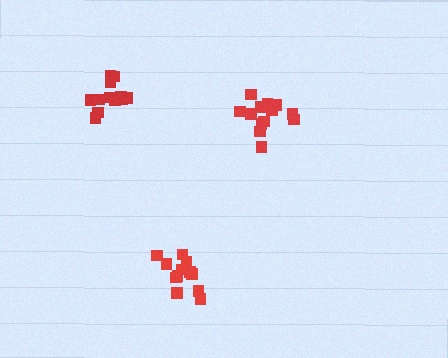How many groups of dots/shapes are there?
There are 3 groups.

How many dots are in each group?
Group 1: 14 dots, Group 2: 13 dots, Group 3: 13 dots (40 total).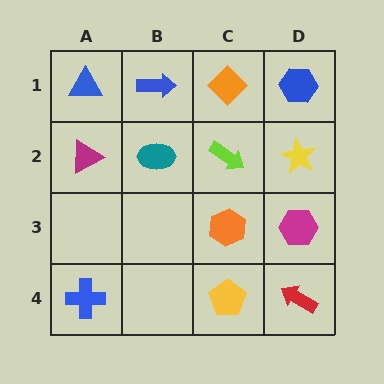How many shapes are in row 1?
4 shapes.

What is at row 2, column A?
A magenta triangle.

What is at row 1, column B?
A blue arrow.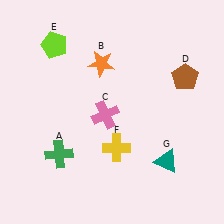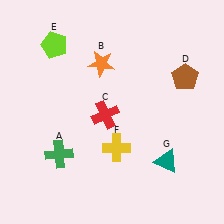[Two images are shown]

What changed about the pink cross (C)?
In Image 1, C is pink. In Image 2, it changed to red.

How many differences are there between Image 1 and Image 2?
There is 1 difference between the two images.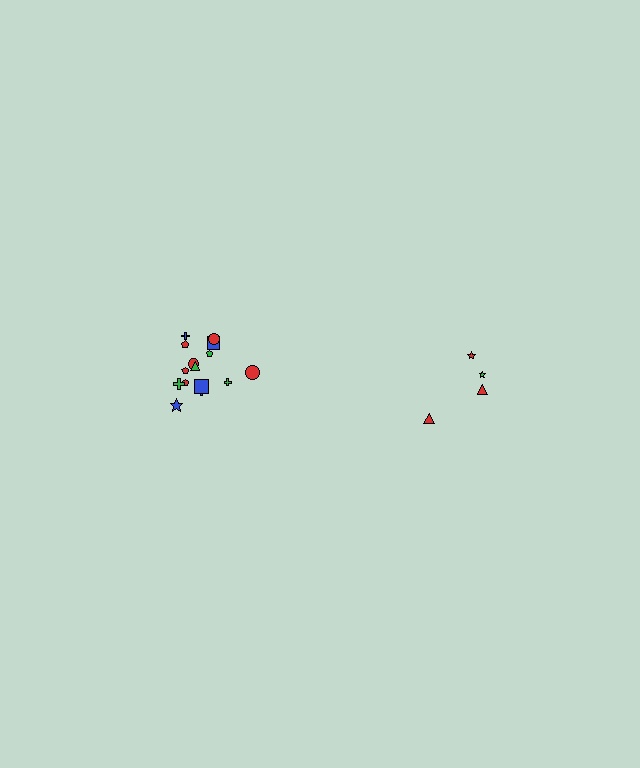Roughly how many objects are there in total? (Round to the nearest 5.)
Roughly 20 objects in total.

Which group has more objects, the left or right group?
The left group.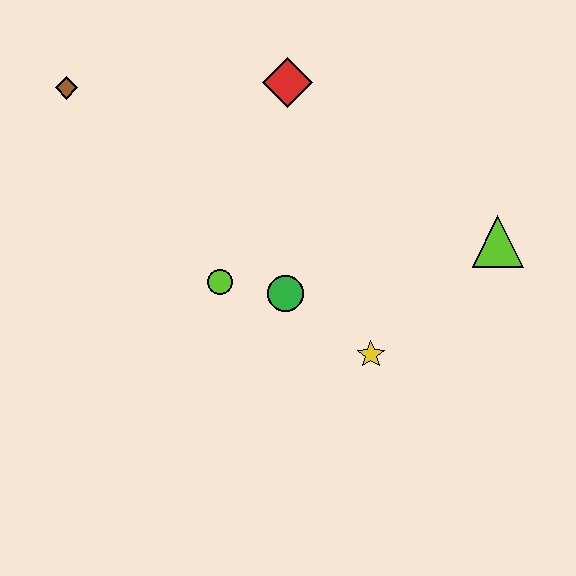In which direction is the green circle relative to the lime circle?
The green circle is to the right of the lime circle.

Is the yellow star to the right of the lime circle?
Yes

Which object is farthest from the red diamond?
The yellow star is farthest from the red diamond.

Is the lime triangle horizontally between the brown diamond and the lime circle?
No